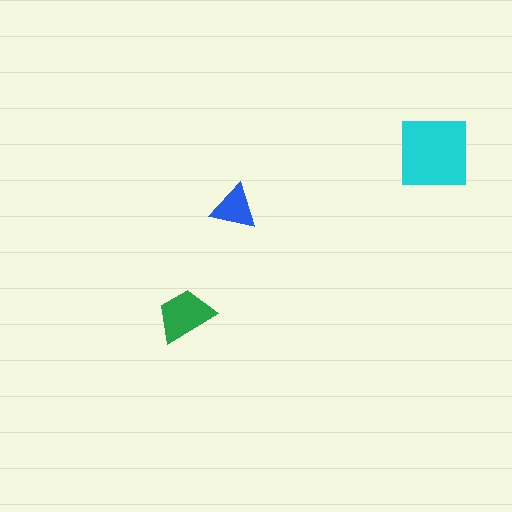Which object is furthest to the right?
The cyan square is rightmost.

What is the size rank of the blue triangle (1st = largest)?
3rd.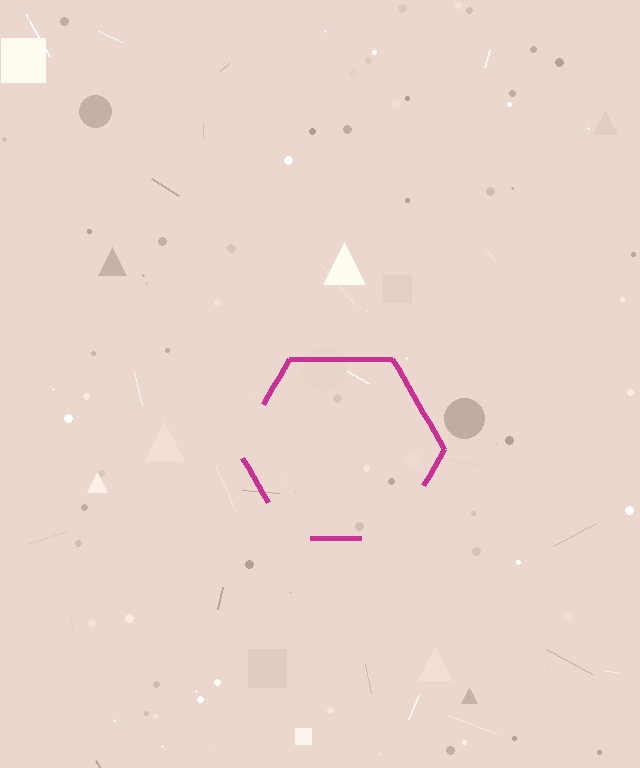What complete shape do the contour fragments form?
The contour fragments form a hexagon.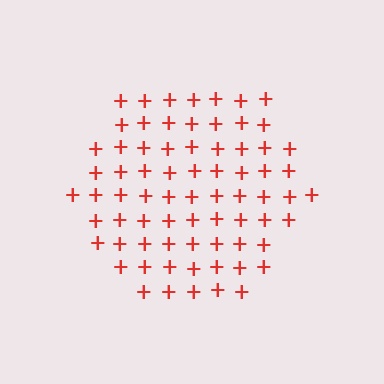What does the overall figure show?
The overall figure shows a hexagon.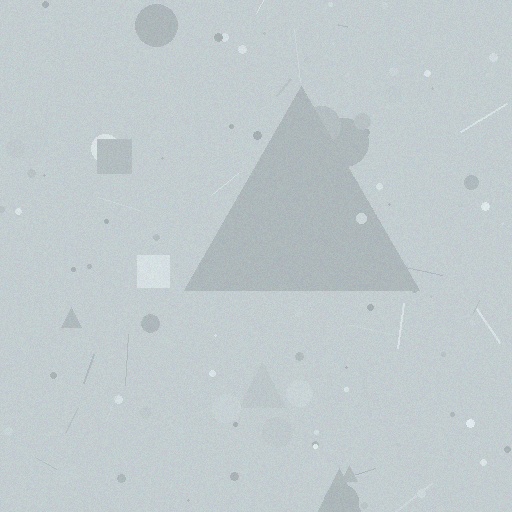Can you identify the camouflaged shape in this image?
The camouflaged shape is a triangle.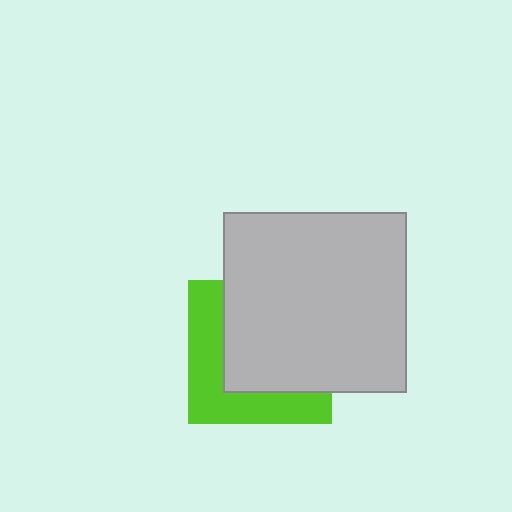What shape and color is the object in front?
The object in front is a light gray rectangle.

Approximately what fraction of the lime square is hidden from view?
Roughly 59% of the lime square is hidden behind the light gray rectangle.